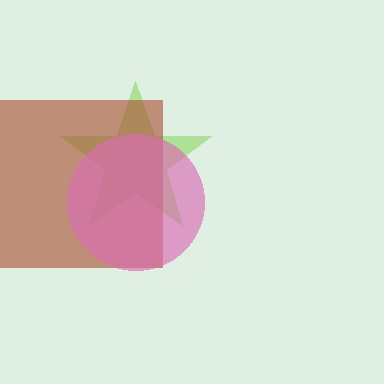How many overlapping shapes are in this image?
There are 3 overlapping shapes in the image.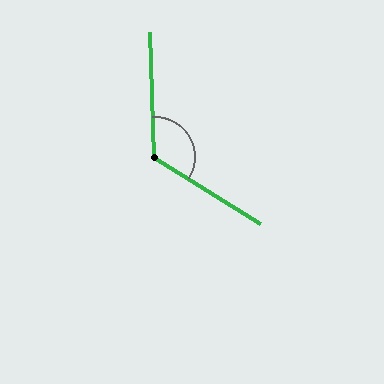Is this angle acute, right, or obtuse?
It is obtuse.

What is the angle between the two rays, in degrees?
Approximately 124 degrees.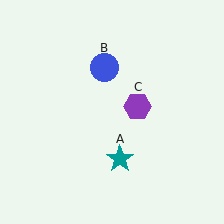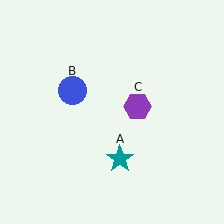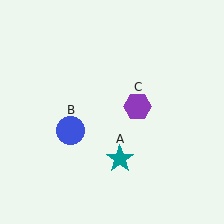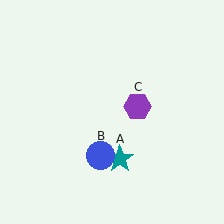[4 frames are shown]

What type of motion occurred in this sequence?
The blue circle (object B) rotated counterclockwise around the center of the scene.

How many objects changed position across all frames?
1 object changed position: blue circle (object B).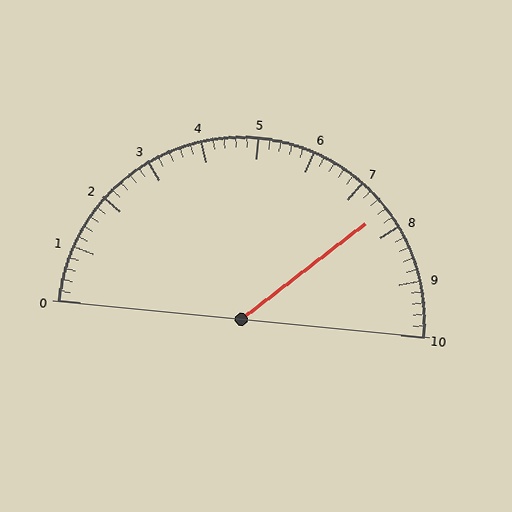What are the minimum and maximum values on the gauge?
The gauge ranges from 0 to 10.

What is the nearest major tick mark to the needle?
The nearest major tick mark is 8.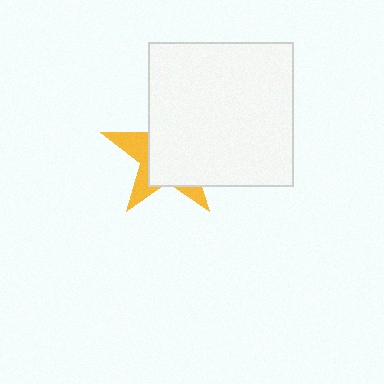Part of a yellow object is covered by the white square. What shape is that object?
It is a star.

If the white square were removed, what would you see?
You would see the complete yellow star.